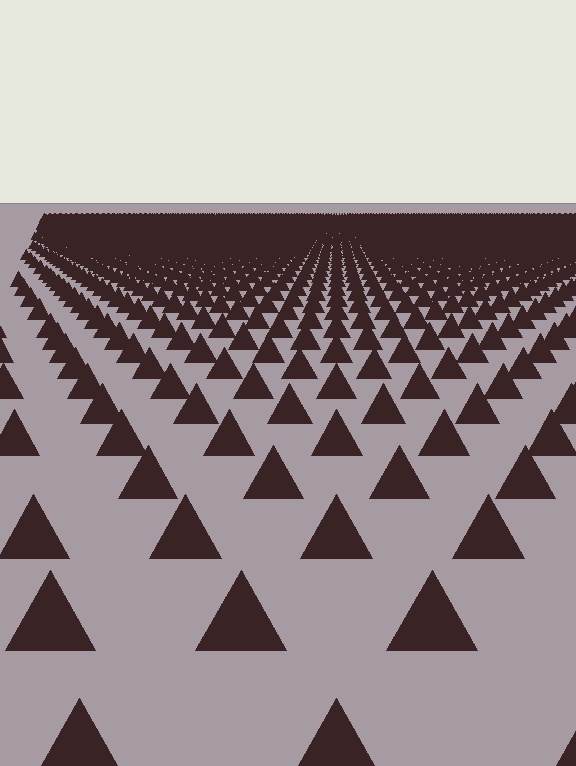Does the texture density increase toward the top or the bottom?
Density increases toward the top.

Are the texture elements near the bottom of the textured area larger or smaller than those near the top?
Larger. Near the bottom, elements are closer to the viewer and appear at a bigger on-screen size.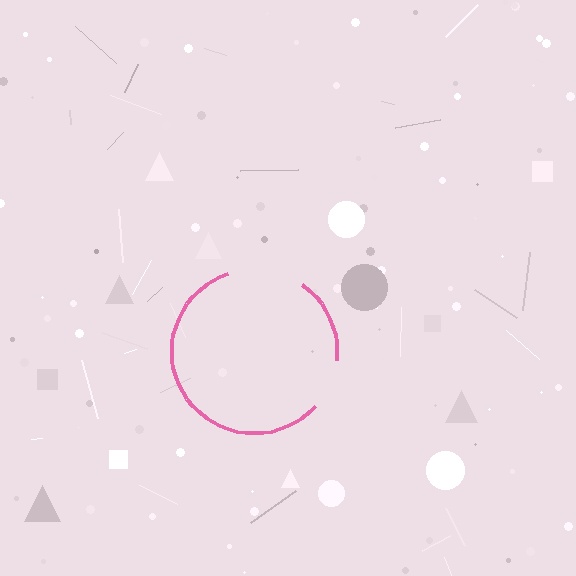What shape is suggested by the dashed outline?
The dashed outline suggests a circle.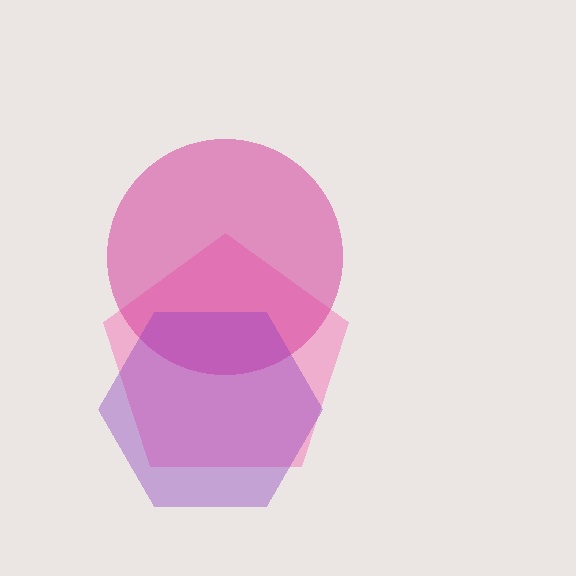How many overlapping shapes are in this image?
There are 3 overlapping shapes in the image.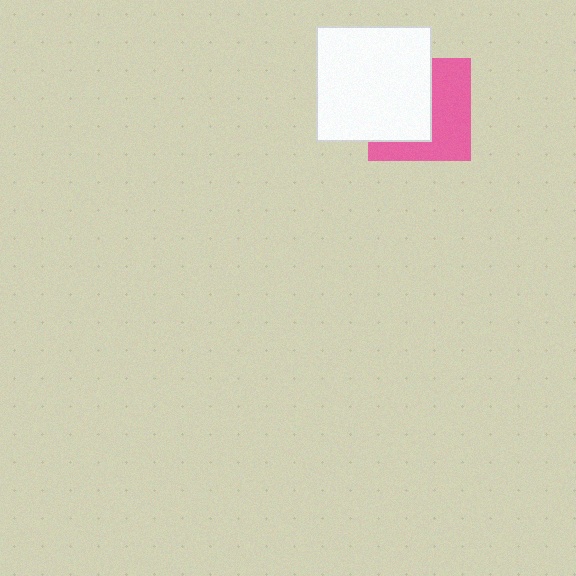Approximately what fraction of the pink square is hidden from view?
Roughly 50% of the pink square is hidden behind the white square.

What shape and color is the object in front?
The object in front is a white square.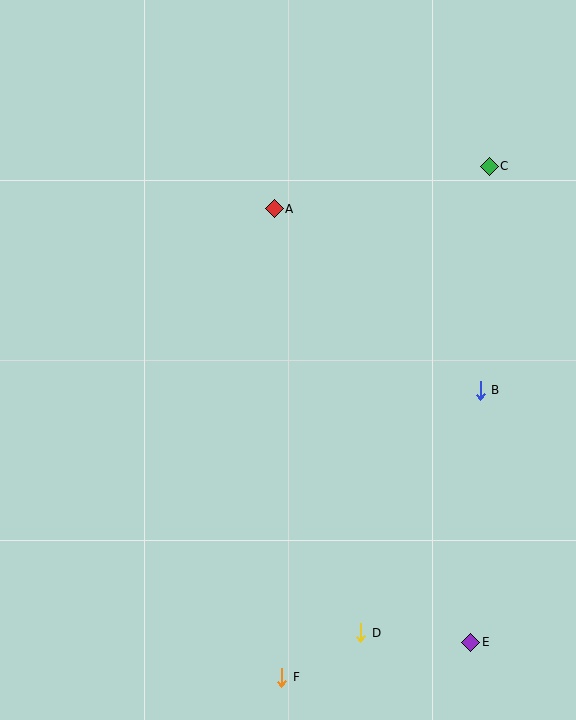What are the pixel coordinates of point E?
Point E is at (471, 642).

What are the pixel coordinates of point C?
Point C is at (489, 166).